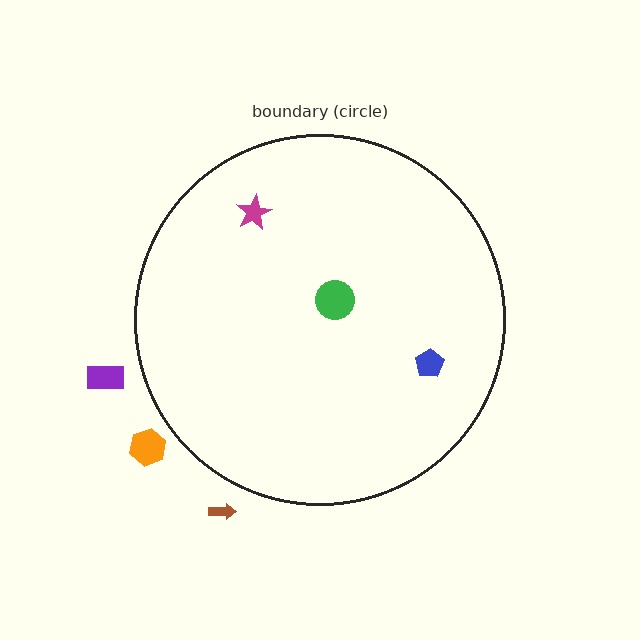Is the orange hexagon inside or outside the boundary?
Outside.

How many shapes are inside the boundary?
3 inside, 3 outside.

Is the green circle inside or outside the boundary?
Inside.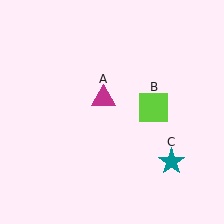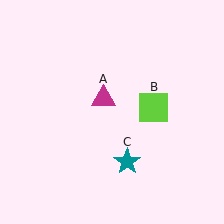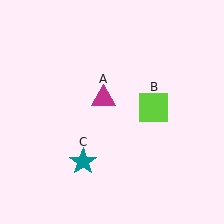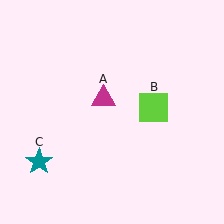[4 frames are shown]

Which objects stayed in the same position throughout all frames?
Magenta triangle (object A) and lime square (object B) remained stationary.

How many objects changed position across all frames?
1 object changed position: teal star (object C).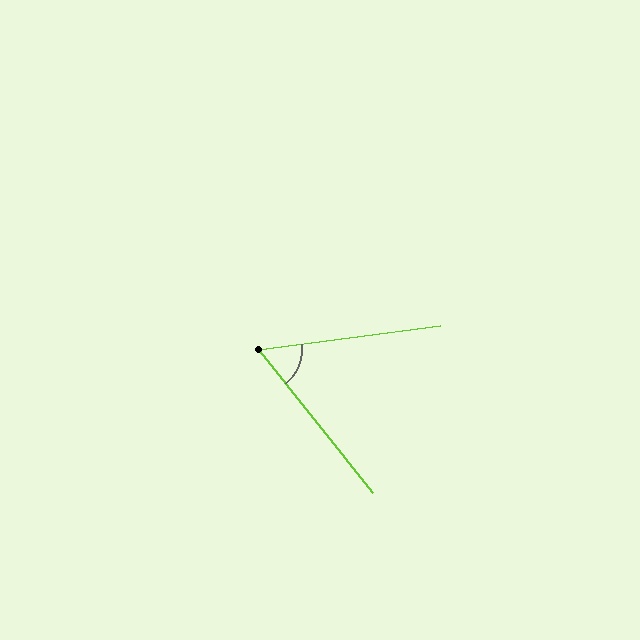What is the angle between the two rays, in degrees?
Approximately 59 degrees.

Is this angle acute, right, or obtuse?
It is acute.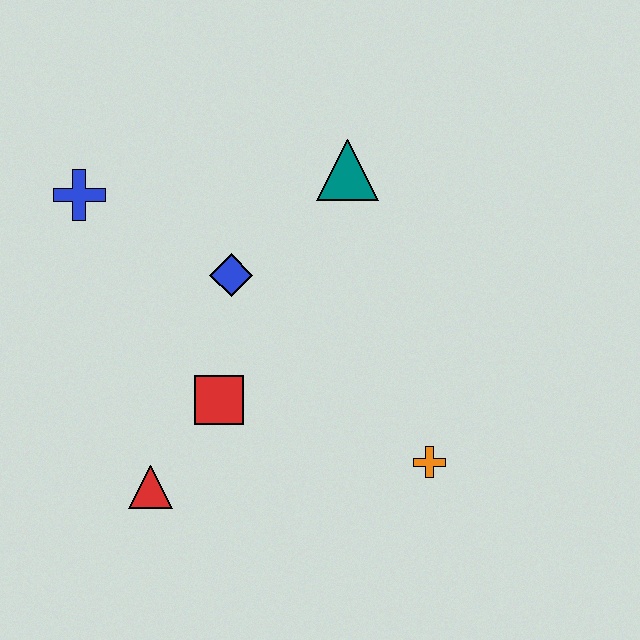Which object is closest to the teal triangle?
The blue diamond is closest to the teal triangle.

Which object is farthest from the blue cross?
The orange cross is farthest from the blue cross.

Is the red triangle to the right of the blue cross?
Yes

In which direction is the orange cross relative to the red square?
The orange cross is to the right of the red square.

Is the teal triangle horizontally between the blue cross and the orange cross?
Yes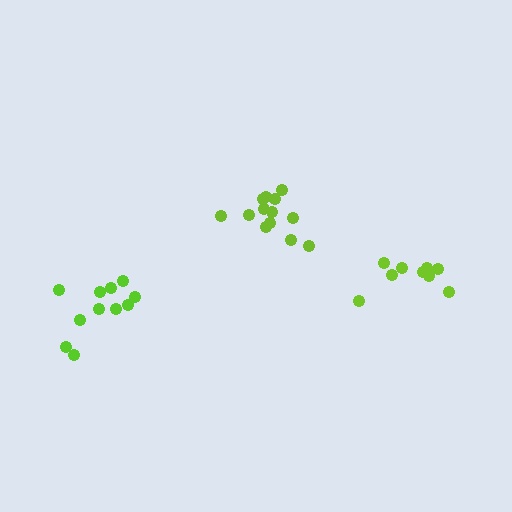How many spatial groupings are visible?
There are 3 spatial groupings.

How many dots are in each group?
Group 1: 11 dots, Group 2: 13 dots, Group 3: 9 dots (33 total).